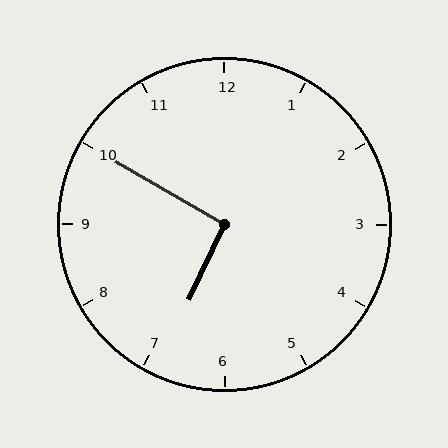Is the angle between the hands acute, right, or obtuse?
It is right.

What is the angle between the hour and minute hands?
Approximately 95 degrees.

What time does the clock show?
6:50.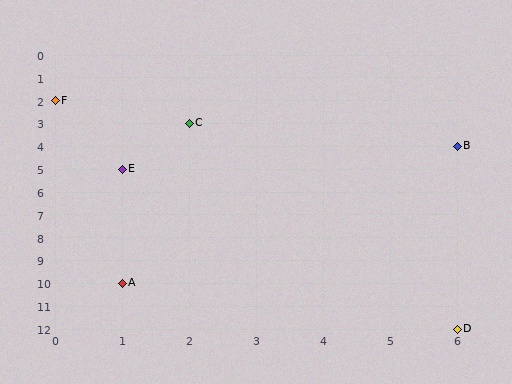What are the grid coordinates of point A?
Point A is at grid coordinates (1, 10).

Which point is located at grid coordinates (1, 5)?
Point E is at (1, 5).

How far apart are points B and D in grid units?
Points B and D are 8 rows apart.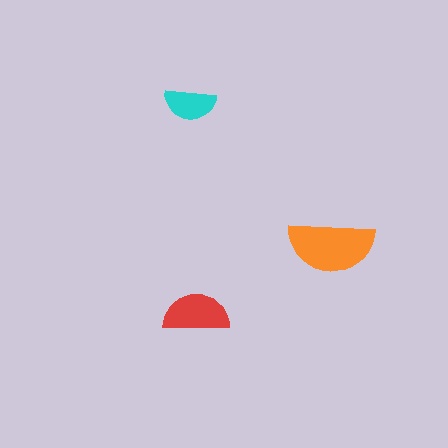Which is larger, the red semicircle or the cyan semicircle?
The red one.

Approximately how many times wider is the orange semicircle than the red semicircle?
About 1.5 times wider.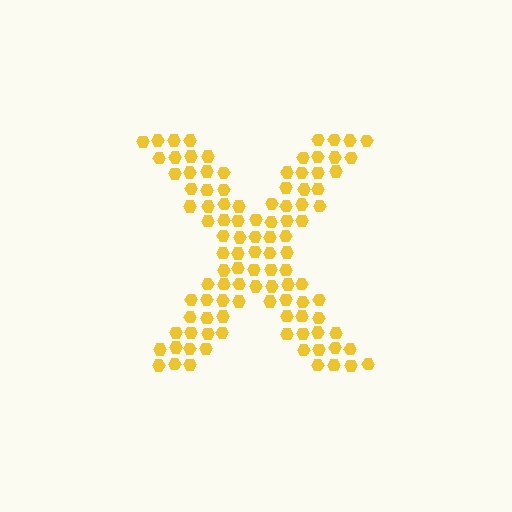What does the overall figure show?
The overall figure shows the letter X.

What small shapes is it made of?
It is made of small hexagons.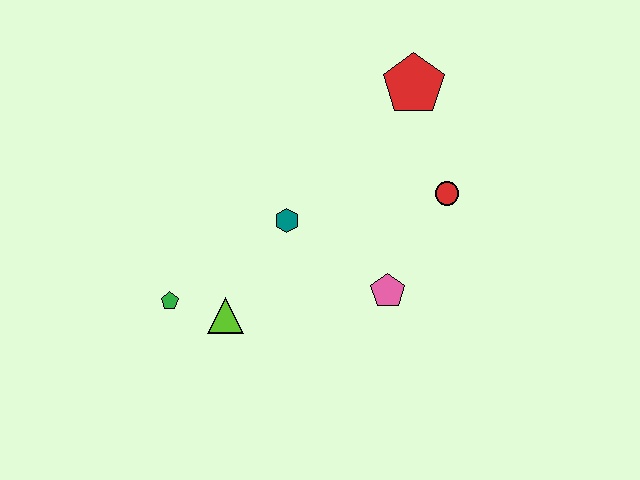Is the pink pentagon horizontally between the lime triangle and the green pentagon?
No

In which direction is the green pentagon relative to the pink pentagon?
The green pentagon is to the left of the pink pentagon.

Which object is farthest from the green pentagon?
The red pentagon is farthest from the green pentagon.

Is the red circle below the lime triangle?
No